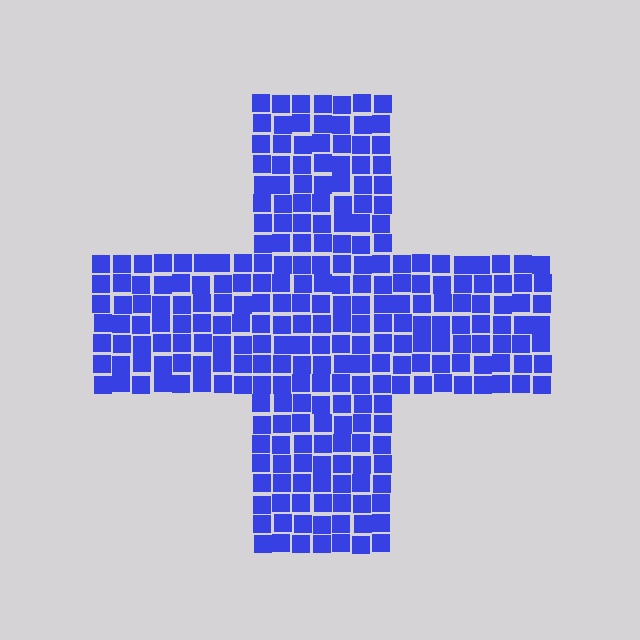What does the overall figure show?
The overall figure shows a cross.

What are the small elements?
The small elements are squares.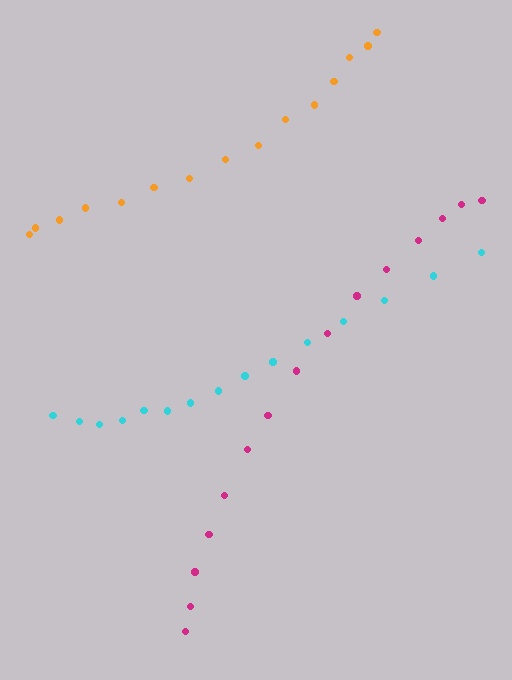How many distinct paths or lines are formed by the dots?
There are 3 distinct paths.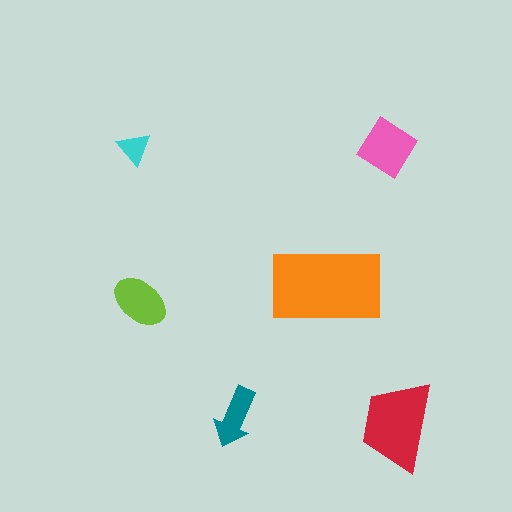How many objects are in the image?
There are 6 objects in the image.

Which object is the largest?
The orange rectangle.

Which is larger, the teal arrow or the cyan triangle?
The teal arrow.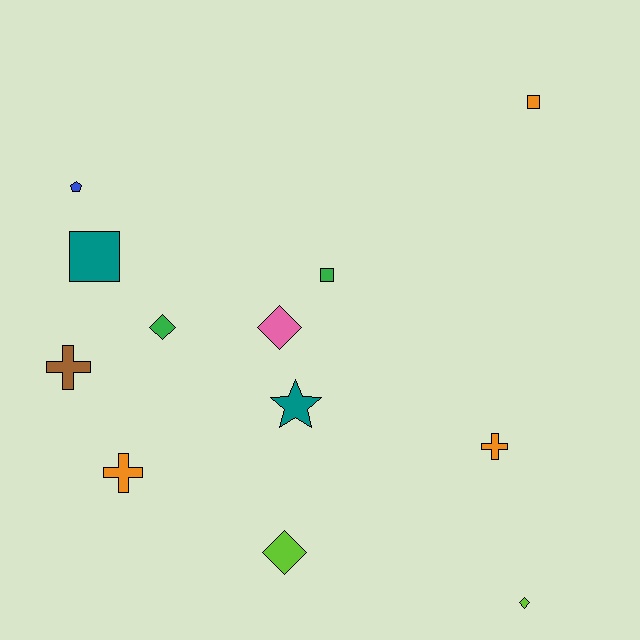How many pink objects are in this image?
There is 1 pink object.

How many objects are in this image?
There are 12 objects.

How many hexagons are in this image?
There are no hexagons.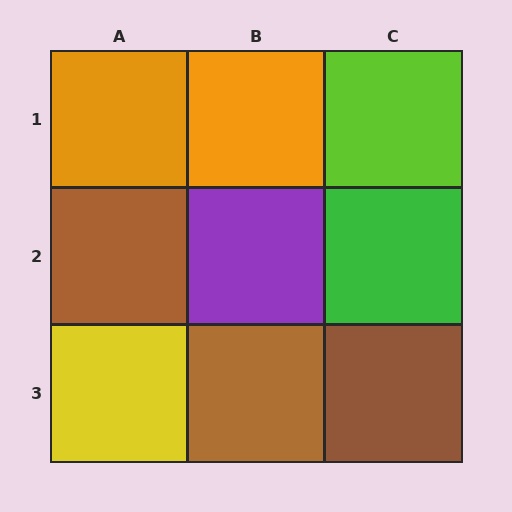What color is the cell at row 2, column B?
Purple.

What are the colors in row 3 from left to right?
Yellow, brown, brown.